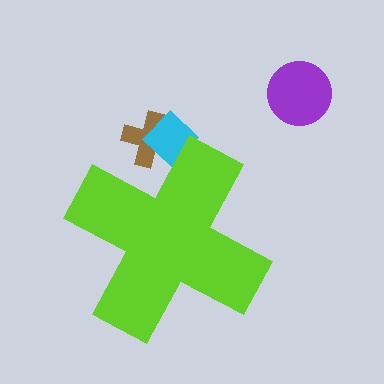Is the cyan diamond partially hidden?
Yes, the cyan diamond is partially hidden behind the lime cross.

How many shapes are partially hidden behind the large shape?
2 shapes are partially hidden.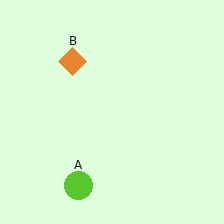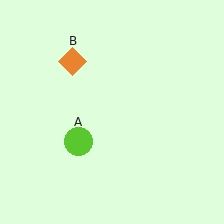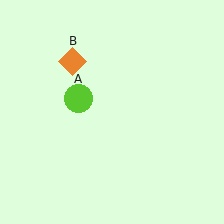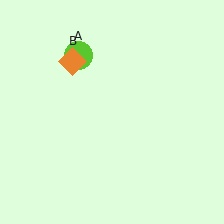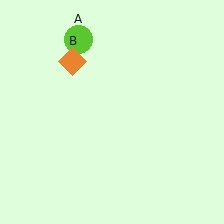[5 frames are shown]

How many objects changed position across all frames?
1 object changed position: lime circle (object A).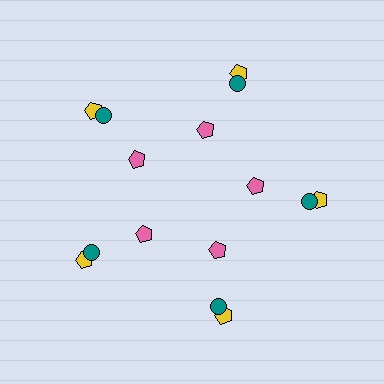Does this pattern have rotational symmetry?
Yes, this pattern has 5-fold rotational symmetry. It looks the same after rotating 72 degrees around the center.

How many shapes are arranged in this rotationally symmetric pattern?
There are 15 shapes, arranged in 5 groups of 3.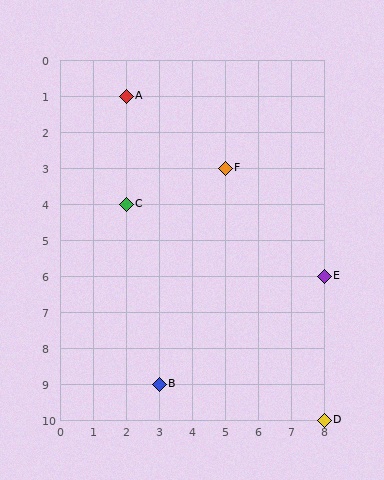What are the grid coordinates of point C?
Point C is at grid coordinates (2, 4).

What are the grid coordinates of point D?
Point D is at grid coordinates (8, 10).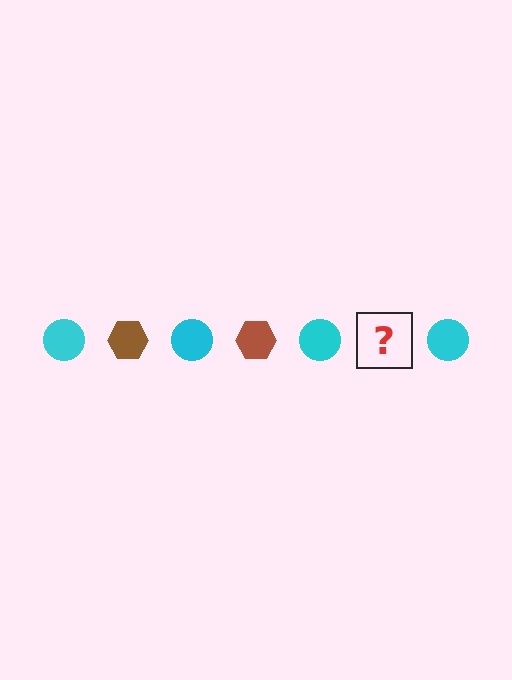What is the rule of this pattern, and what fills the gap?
The rule is that the pattern alternates between cyan circle and brown hexagon. The gap should be filled with a brown hexagon.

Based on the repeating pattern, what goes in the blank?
The blank should be a brown hexagon.